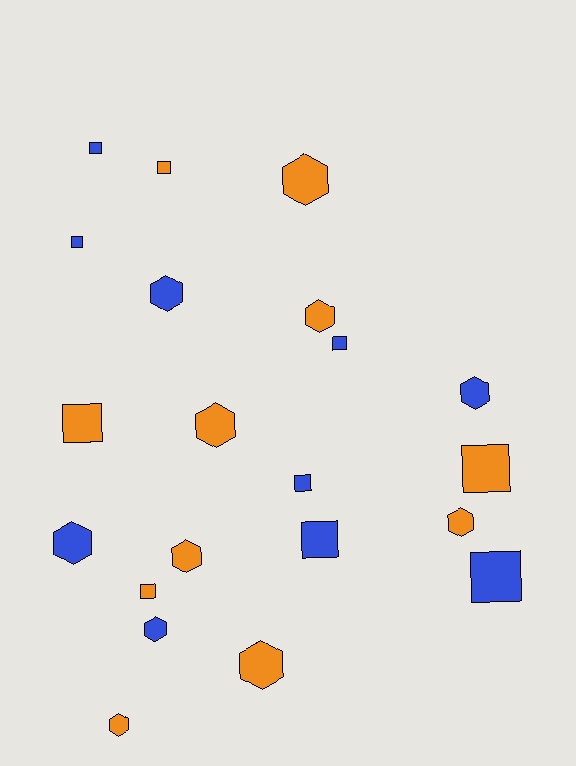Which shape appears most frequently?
Hexagon, with 11 objects.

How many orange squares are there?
There are 4 orange squares.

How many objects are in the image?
There are 21 objects.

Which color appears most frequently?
Orange, with 11 objects.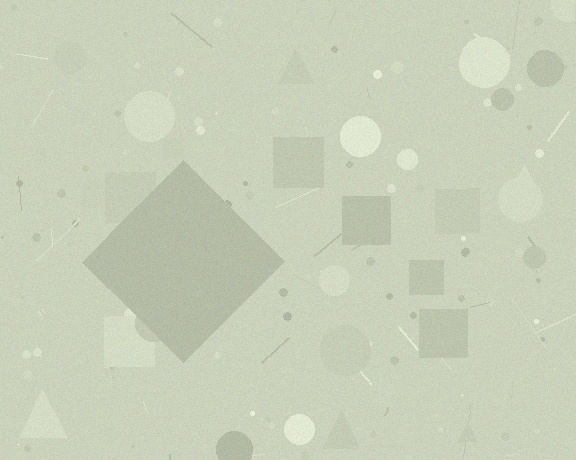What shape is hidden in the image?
A diamond is hidden in the image.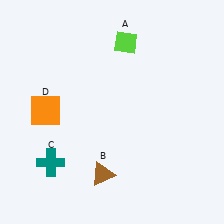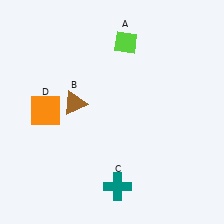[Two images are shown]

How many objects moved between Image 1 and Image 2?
2 objects moved between the two images.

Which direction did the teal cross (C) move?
The teal cross (C) moved right.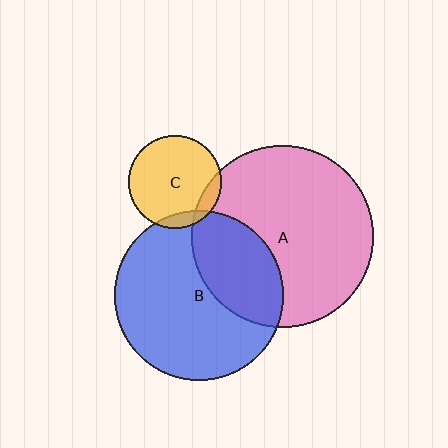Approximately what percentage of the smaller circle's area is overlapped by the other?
Approximately 10%.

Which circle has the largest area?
Circle A (pink).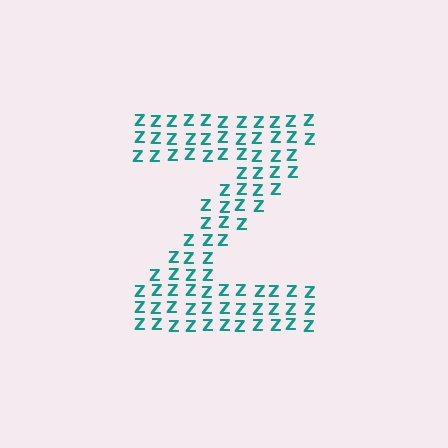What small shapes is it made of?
It is made of small letter Z's.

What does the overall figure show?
The overall figure shows the letter Z.